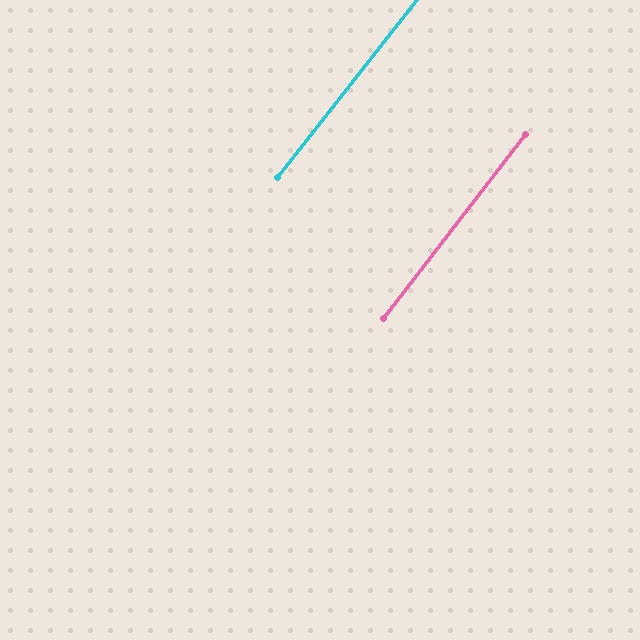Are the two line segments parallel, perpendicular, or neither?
Parallel — their directions differ by only 0.1°.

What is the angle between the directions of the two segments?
Approximately 0 degrees.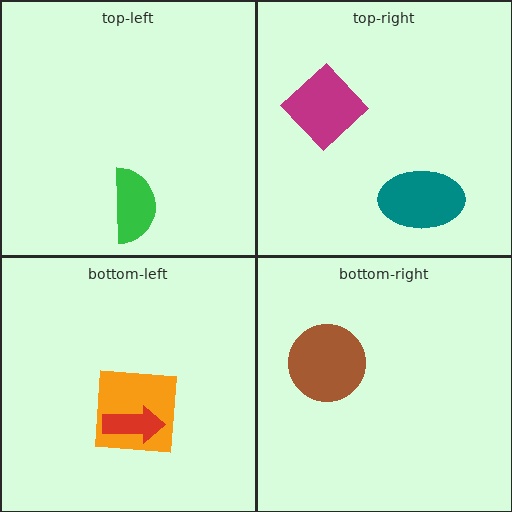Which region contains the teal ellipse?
The top-right region.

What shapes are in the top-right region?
The magenta diamond, the teal ellipse.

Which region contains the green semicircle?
The top-left region.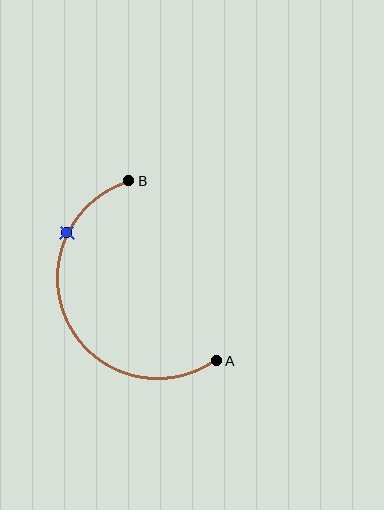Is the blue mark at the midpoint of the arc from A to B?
No. The blue mark lies on the arc but is closer to endpoint B. The arc midpoint would be at the point on the curve equidistant along the arc from both A and B.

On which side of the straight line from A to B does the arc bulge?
The arc bulges to the left of the straight line connecting A and B.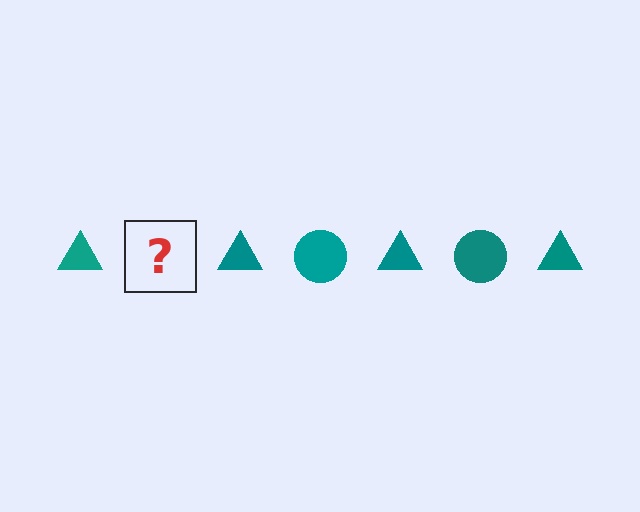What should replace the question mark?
The question mark should be replaced with a teal circle.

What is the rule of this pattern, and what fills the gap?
The rule is that the pattern cycles through triangle, circle shapes in teal. The gap should be filled with a teal circle.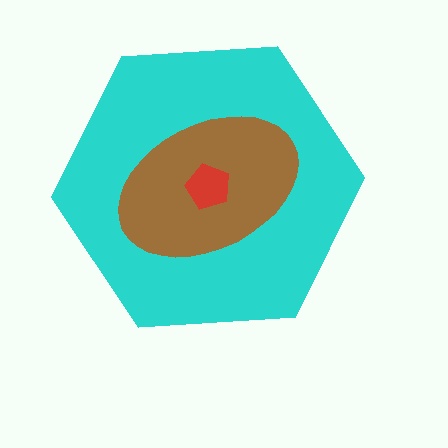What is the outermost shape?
The cyan hexagon.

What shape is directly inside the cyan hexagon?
The brown ellipse.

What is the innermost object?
The red pentagon.